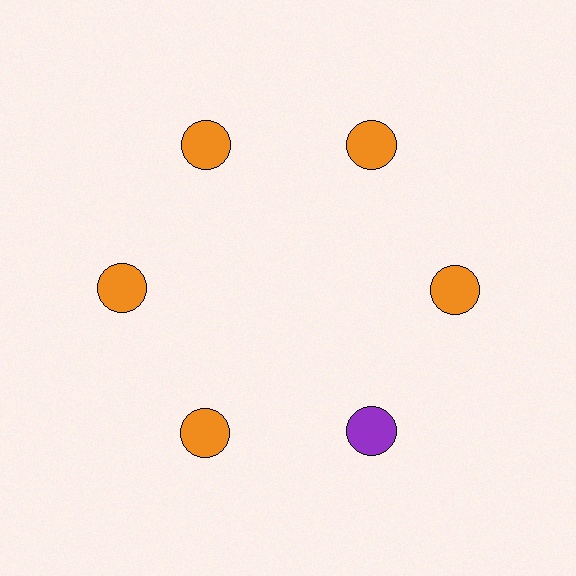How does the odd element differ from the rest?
It has a different color: purple instead of orange.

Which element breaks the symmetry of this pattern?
The purple circle at roughly the 5 o'clock position breaks the symmetry. All other shapes are orange circles.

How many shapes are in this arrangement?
There are 6 shapes arranged in a ring pattern.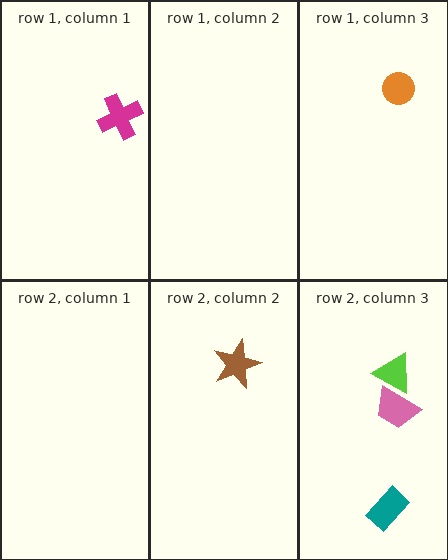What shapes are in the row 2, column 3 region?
The teal rectangle, the lime triangle, the pink trapezoid.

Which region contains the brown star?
The row 2, column 2 region.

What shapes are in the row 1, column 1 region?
The magenta cross.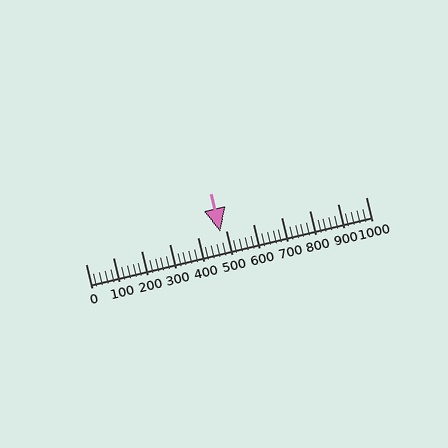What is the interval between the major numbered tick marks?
The major tick marks are spaced 100 units apart.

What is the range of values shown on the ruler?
The ruler shows values from 0 to 1000.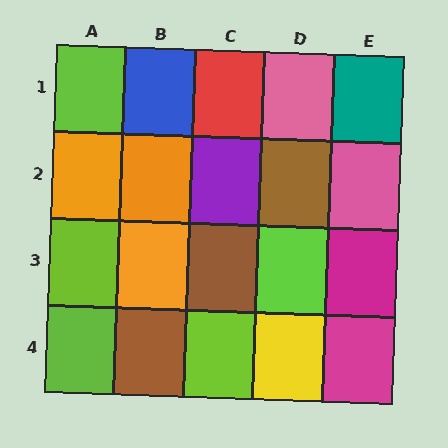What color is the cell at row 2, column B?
Orange.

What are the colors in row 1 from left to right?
Lime, blue, red, pink, teal.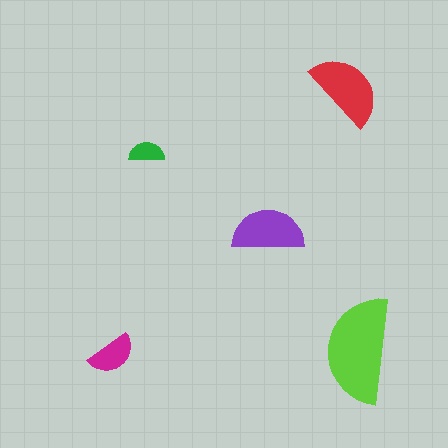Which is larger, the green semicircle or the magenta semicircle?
The magenta one.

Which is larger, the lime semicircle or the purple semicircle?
The lime one.